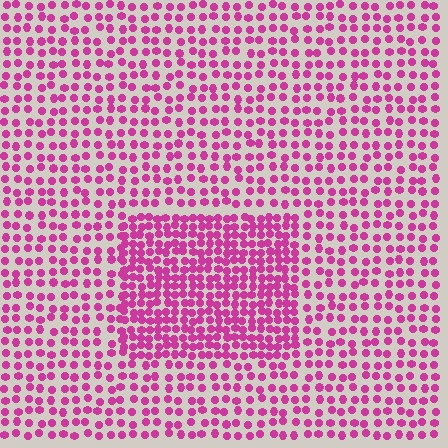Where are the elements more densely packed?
The elements are more densely packed inside the rectangle boundary.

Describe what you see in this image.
The image contains small magenta elements arranged at two different densities. A rectangle-shaped region is visible where the elements are more densely packed than the surrounding area.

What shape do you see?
I see a rectangle.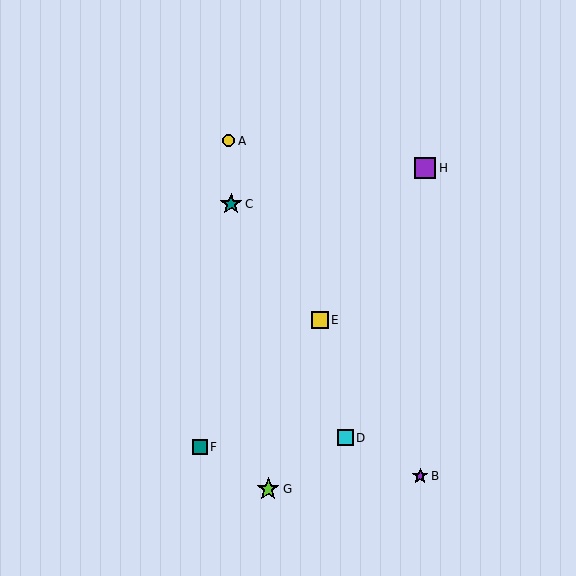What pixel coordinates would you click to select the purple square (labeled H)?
Click at (425, 168) to select the purple square H.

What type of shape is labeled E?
Shape E is a yellow square.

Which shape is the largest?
The lime star (labeled G) is the largest.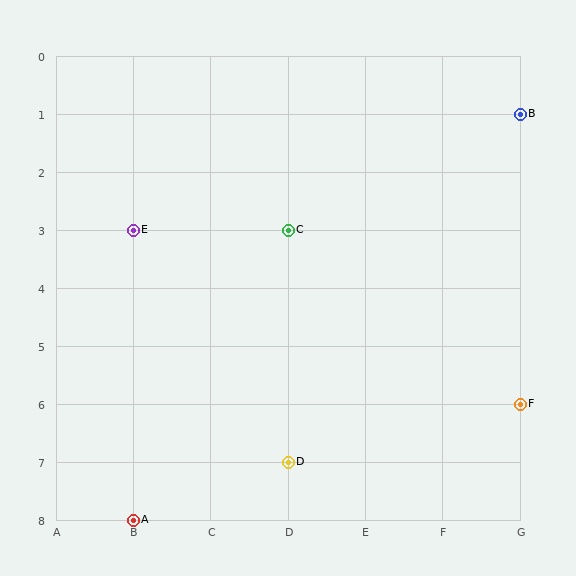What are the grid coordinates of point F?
Point F is at grid coordinates (G, 6).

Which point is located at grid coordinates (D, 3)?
Point C is at (D, 3).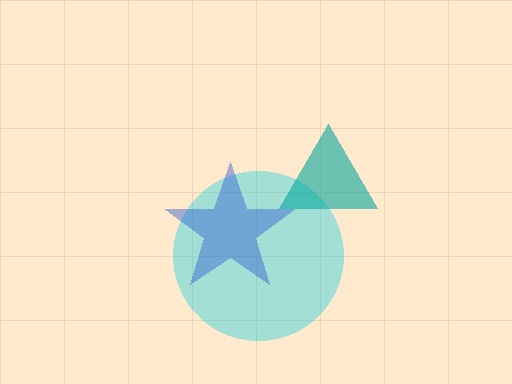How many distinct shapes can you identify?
There are 3 distinct shapes: a cyan circle, a teal triangle, a blue star.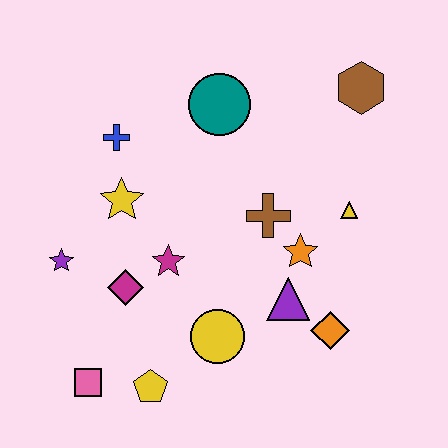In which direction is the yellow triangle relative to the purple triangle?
The yellow triangle is above the purple triangle.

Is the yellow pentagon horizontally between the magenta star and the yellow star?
Yes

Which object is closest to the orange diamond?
The purple triangle is closest to the orange diamond.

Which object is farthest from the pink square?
The brown hexagon is farthest from the pink square.